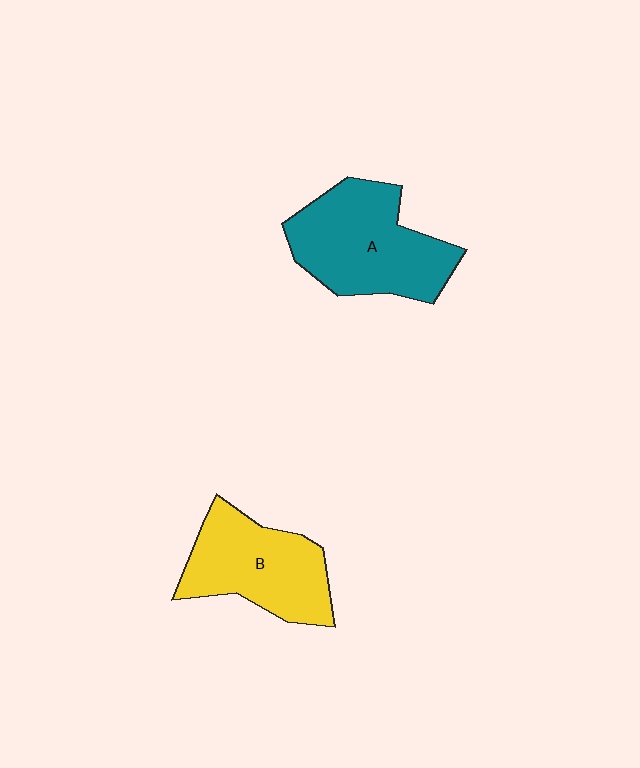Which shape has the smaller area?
Shape B (yellow).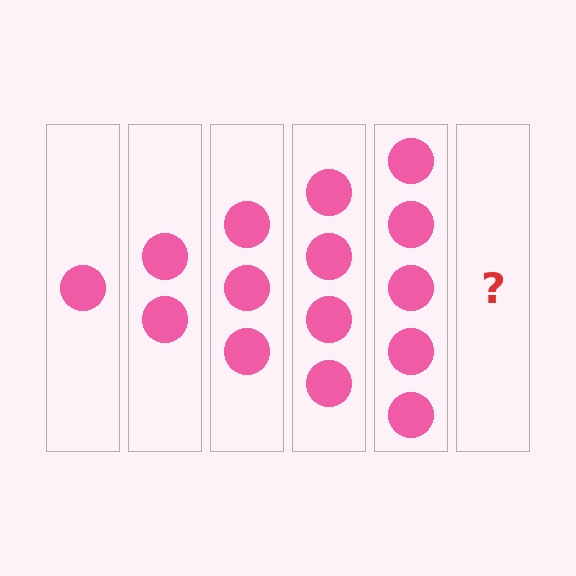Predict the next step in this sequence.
The next step is 6 circles.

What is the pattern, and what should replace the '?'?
The pattern is that each step adds one more circle. The '?' should be 6 circles.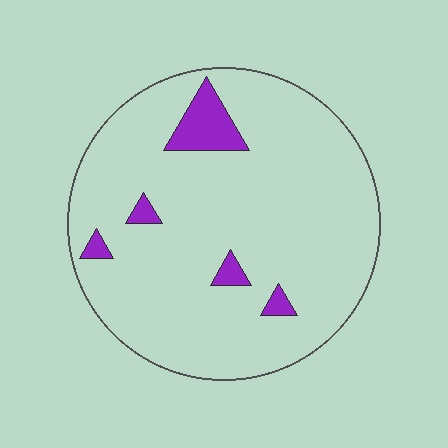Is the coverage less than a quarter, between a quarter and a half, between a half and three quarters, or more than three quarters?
Less than a quarter.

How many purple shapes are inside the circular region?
5.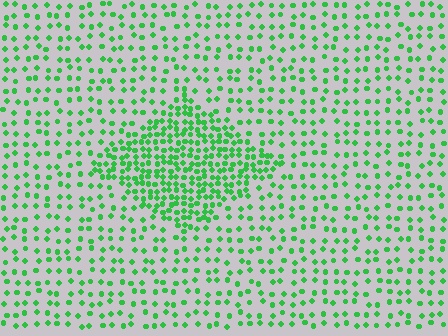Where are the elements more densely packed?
The elements are more densely packed inside the diamond boundary.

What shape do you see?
I see a diamond.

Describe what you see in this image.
The image contains small green elements arranged at two different densities. A diamond-shaped region is visible where the elements are more densely packed than the surrounding area.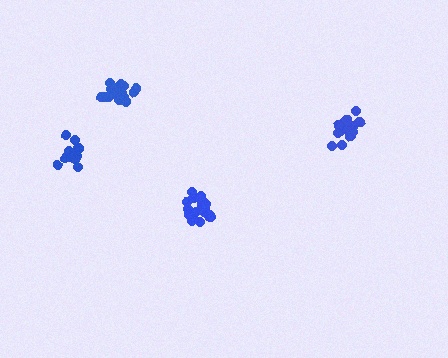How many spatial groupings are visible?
There are 4 spatial groupings.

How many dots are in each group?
Group 1: 19 dots, Group 2: 14 dots, Group 3: 17 dots, Group 4: 17 dots (67 total).